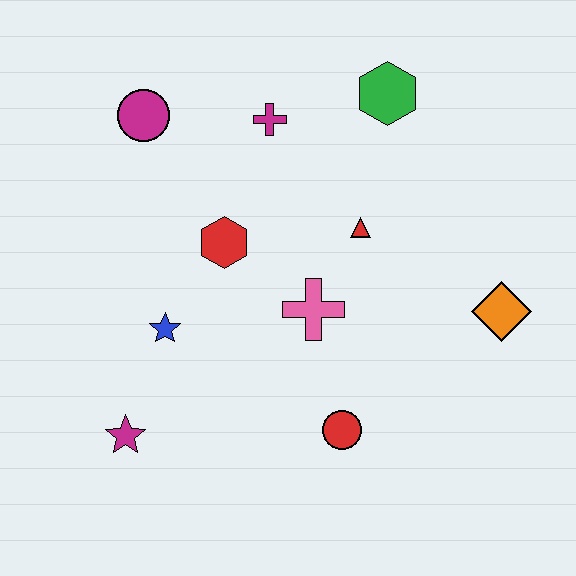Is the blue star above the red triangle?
No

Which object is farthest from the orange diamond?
The magenta circle is farthest from the orange diamond.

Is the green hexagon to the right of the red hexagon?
Yes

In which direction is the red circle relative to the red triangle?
The red circle is below the red triangle.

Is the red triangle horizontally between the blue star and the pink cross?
No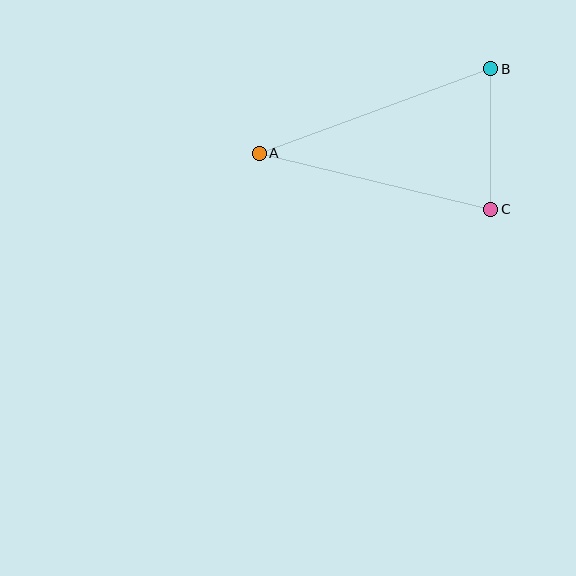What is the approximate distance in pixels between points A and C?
The distance between A and C is approximately 238 pixels.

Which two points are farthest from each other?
Points A and B are farthest from each other.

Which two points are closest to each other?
Points B and C are closest to each other.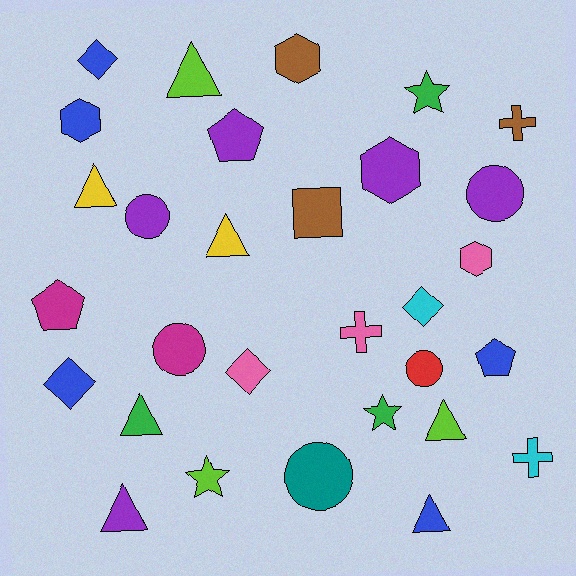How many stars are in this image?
There are 3 stars.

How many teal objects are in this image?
There is 1 teal object.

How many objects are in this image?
There are 30 objects.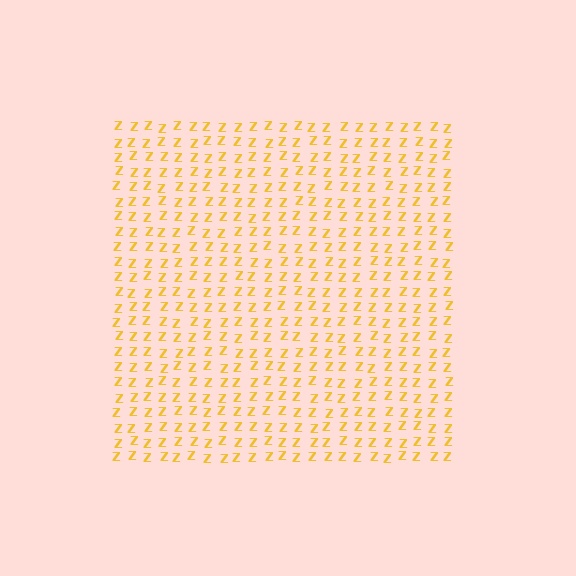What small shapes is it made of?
It is made of small letter Z's.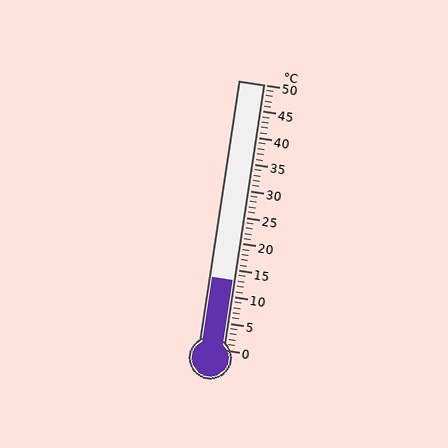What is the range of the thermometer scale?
The thermometer scale ranges from 0°C to 50°C.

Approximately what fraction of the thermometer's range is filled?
The thermometer is filled to approximately 25% of its range.